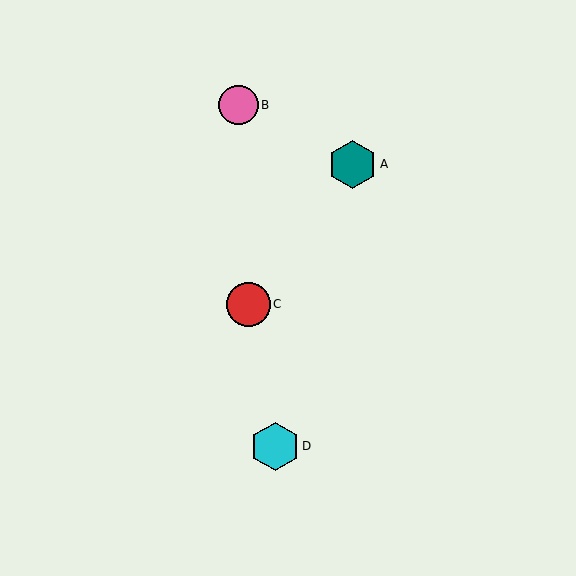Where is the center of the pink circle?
The center of the pink circle is at (238, 105).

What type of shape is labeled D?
Shape D is a cyan hexagon.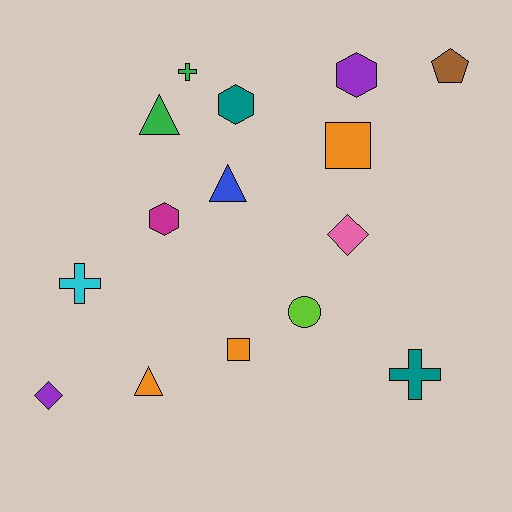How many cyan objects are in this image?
There is 1 cyan object.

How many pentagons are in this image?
There is 1 pentagon.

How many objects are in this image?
There are 15 objects.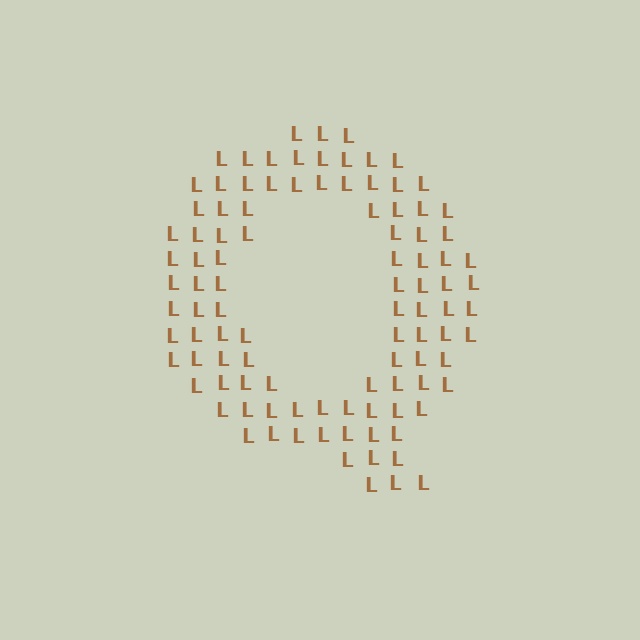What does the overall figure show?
The overall figure shows the letter Q.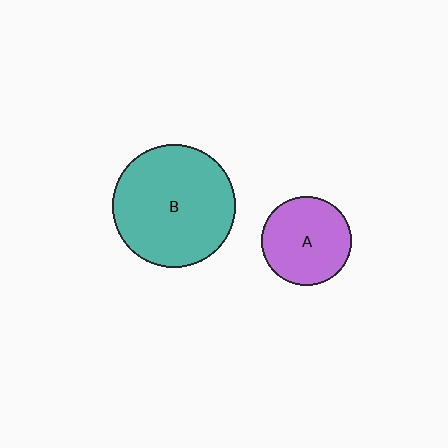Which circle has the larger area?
Circle B (teal).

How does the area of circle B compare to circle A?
Approximately 1.8 times.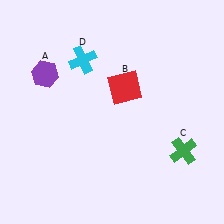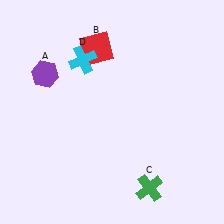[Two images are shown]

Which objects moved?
The objects that moved are: the red square (B), the green cross (C).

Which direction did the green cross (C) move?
The green cross (C) moved down.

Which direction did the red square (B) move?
The red square (B) moved up.